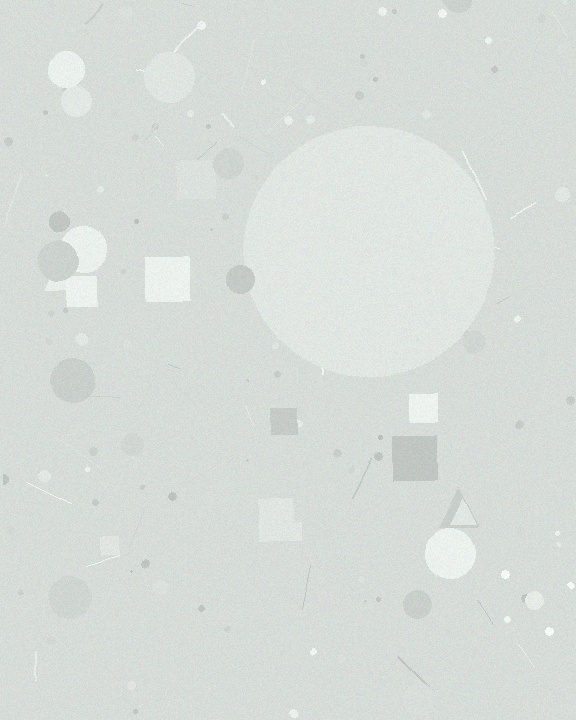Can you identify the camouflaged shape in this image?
The camouflaged shape is a circle.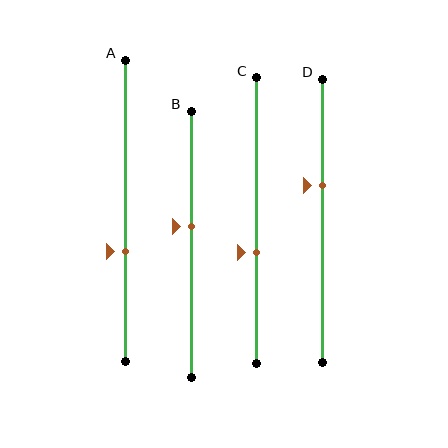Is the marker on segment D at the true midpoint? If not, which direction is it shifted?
No, the marker on segment D is shifted upward by about 12% of the segment length.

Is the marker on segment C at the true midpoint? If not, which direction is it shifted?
No, the marker on segment C is shifted downward by about 11% of the segment length.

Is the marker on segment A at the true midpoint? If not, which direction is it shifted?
No, the marker on segment A is shifted downward by about 14% of the segment length.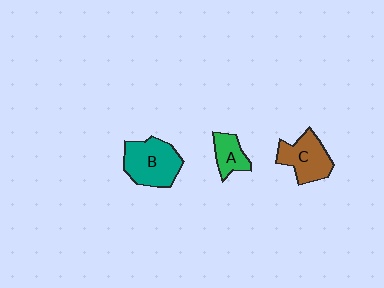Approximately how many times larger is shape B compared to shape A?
Approximately 2.0 times.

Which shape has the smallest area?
Shape A (green).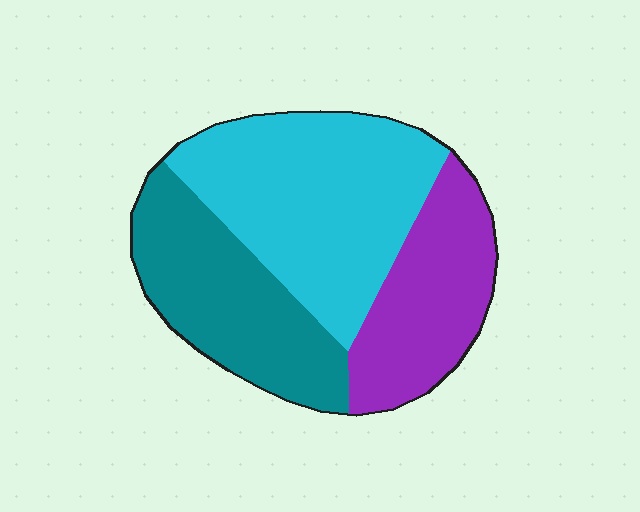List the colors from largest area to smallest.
From largest to smallest: cyan, teal, purple.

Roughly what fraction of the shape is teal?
Teal takes up about one third (1/3) of the shape.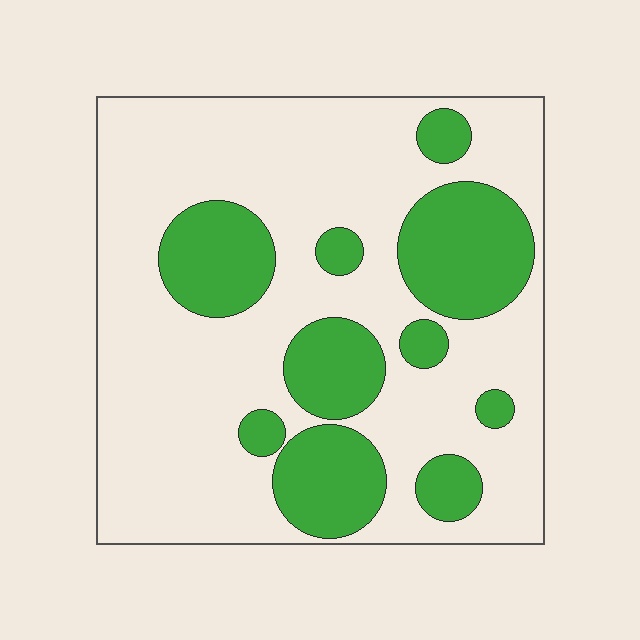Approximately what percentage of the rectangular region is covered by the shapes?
Approximately 30%.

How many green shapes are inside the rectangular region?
10.